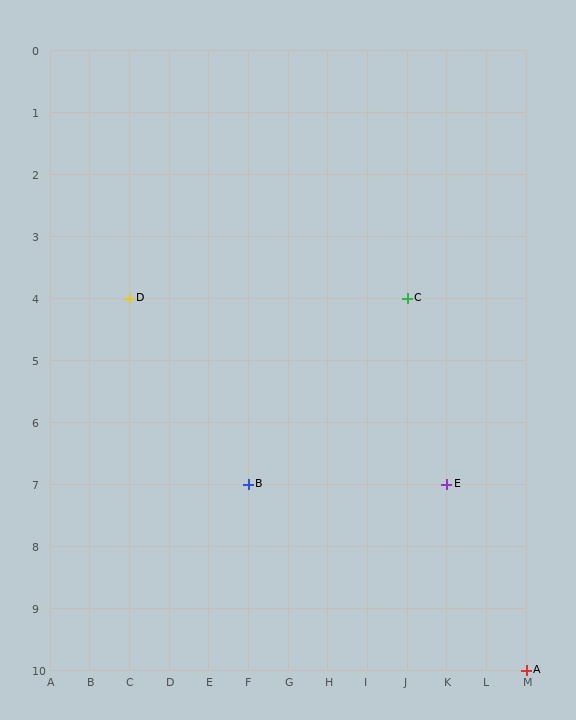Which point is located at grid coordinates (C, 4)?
Point D is at (C, 4).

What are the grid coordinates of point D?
Point D is at grid coordinates (C, 4).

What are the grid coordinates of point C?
Point C is at grid coordinates (J, 4).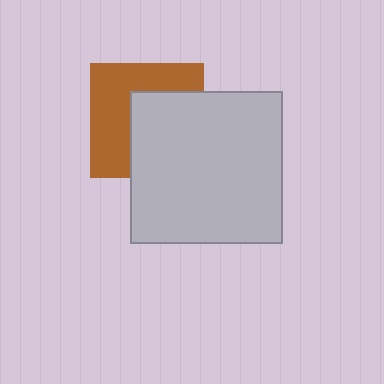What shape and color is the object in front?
The object in front is a light gray square.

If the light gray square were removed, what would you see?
You would see the complete brown square.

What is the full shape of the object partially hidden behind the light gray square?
The partially hidden object is a brown square.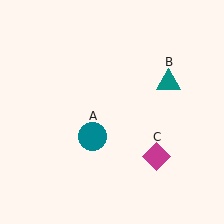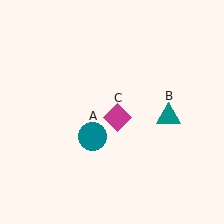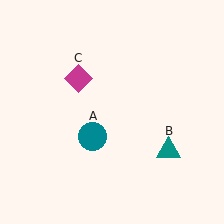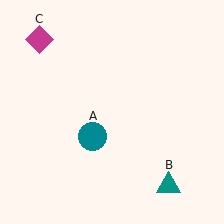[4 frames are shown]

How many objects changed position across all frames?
2 objects changed position: teal triangle (object B), magenta diamond (object C).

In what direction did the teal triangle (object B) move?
The teal triangle (object B) moved down.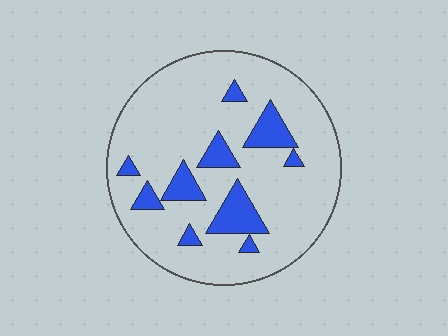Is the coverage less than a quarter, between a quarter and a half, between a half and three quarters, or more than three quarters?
Less than a quarter.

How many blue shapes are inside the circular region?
10.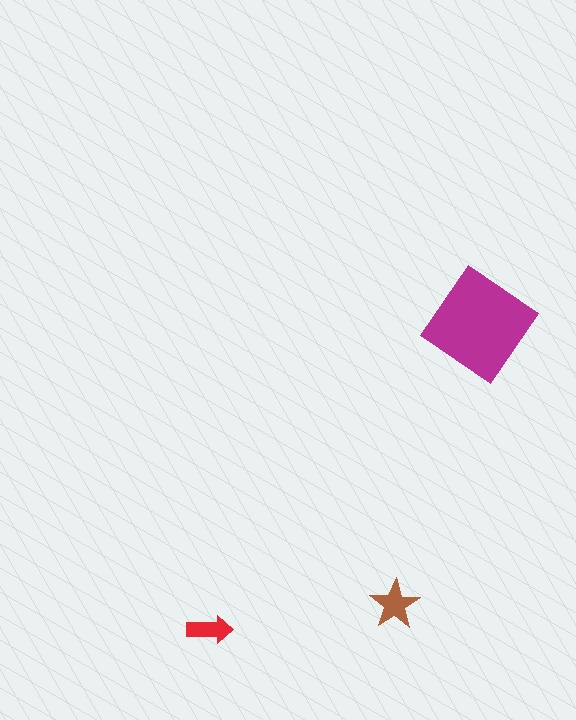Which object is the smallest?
The red arrow.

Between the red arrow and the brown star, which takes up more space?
The brown star.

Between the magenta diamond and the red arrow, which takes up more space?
The magenta diamond.